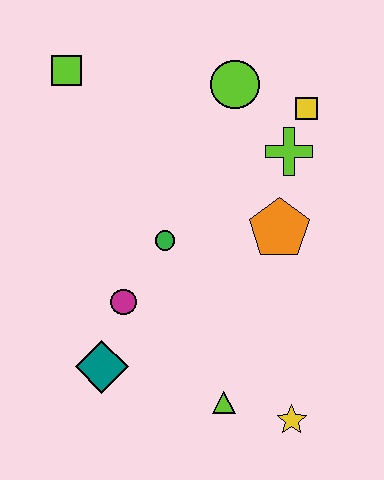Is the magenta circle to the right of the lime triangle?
No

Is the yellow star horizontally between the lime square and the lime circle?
No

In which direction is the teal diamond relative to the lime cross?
The teal diamond is below the lime cross.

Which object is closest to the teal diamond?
The magenta circle is closest to the teal diamond.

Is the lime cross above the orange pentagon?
Yes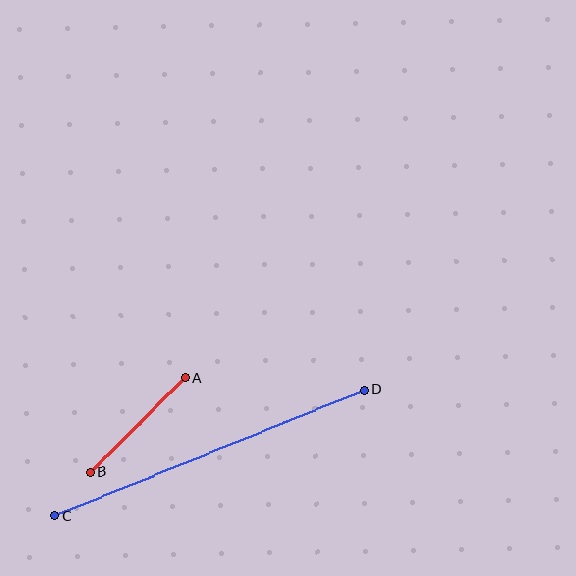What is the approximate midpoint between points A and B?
The midpoint is at approximately (138, 425) pixels.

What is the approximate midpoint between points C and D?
The midpoint is at approximately (209, 453) pixels.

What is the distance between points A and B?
The distance is approximately 133 pixels.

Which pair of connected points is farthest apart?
Points C and D are farthest apart.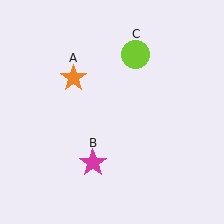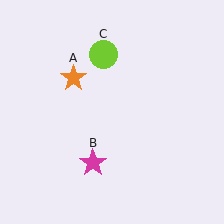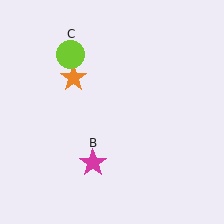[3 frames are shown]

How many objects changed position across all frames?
1 object changed position: lime circle (object C).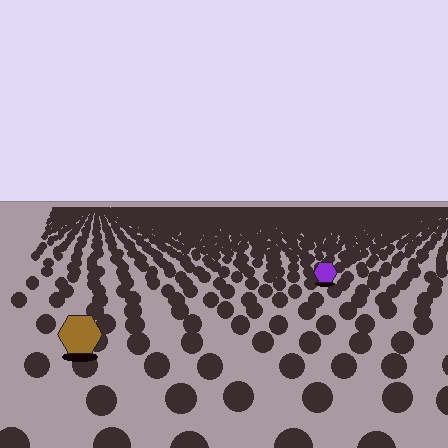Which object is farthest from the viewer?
The purple hexagon is farthest from the viewer. It appears smaller and the ground texture around it is denser.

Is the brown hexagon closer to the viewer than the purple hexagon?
Yes. The brown hexagon is closer — you can tell from the texture gradient: the ground texture is coarser near it.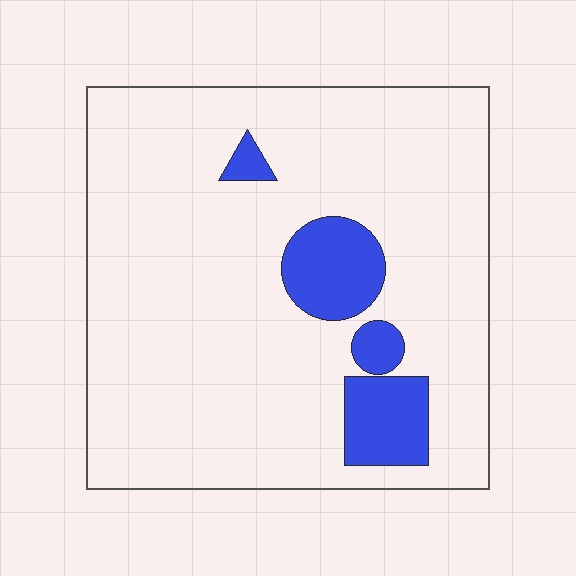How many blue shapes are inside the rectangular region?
4.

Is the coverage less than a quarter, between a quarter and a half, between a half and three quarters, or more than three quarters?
Less than a quarter.